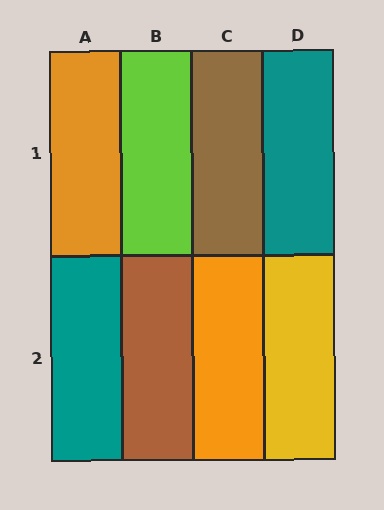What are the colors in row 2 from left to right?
Teal, brown, orange, yellow.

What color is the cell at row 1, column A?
Orange.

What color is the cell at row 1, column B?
Lime.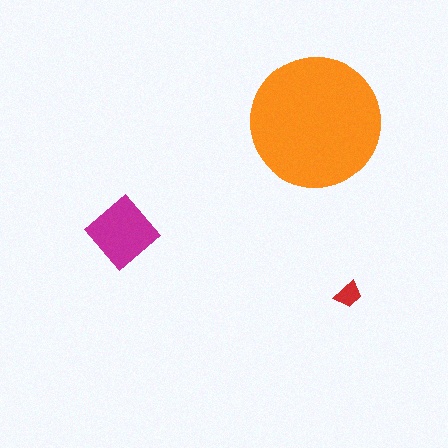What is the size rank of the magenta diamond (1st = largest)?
2nd.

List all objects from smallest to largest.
The red trapezoid, the magenta diamond, the orange circle.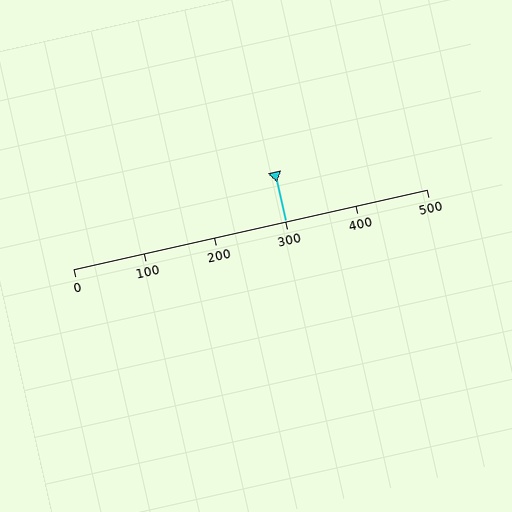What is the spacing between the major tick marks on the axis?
The major ticks are spaced 100 apart.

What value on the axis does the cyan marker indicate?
The marker indicates approximately 300.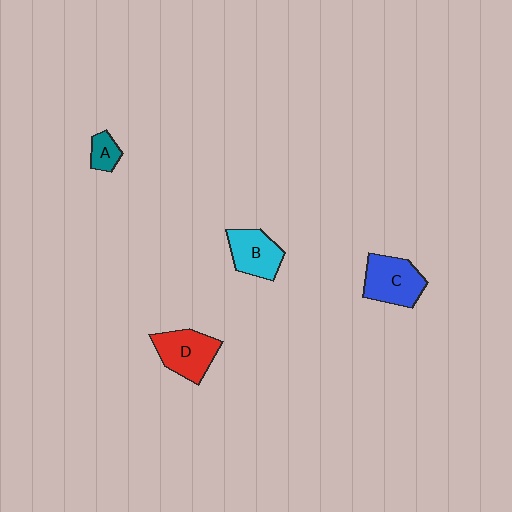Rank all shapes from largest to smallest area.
From largest to smallest: C (blue), D (red), B (cyan), A (teal).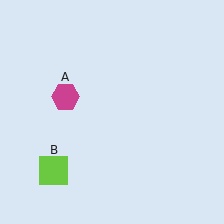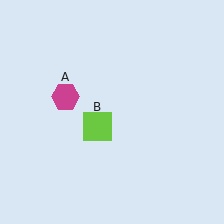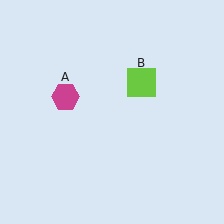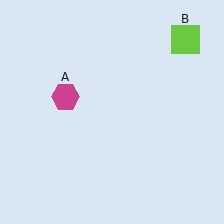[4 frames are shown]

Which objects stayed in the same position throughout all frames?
Magenta hexagon (object A) remained stationary.